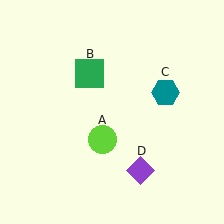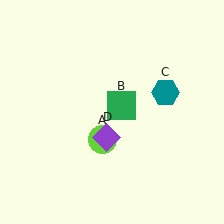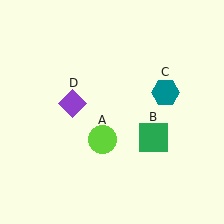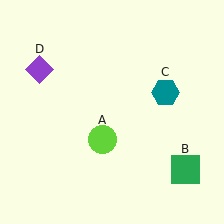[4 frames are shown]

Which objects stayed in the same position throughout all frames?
Lime circle (object A) and teal hexagon (object C) remained stationary.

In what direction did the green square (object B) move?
The green square (object B) moved down and to the right.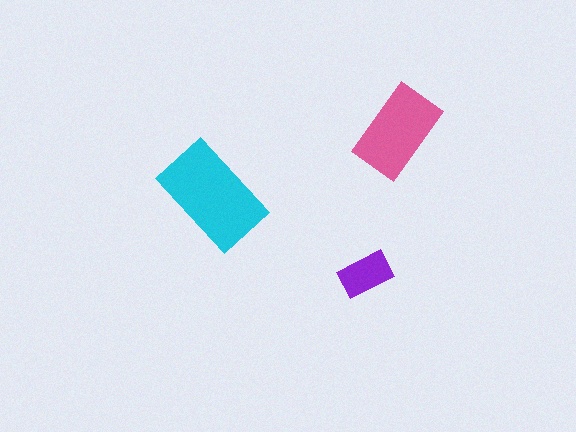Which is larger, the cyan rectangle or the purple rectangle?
The cyan one.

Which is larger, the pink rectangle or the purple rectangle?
The pink one.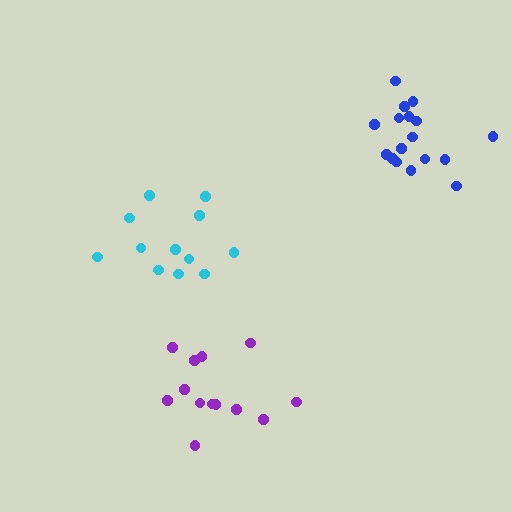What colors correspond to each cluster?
The clusters are colored: cyan, blue, purple.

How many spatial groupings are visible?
There are 3 spatial groupings.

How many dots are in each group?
Group 1: 12 dots, Group 2: 17 dots, Group 3: 13 dots (42 total).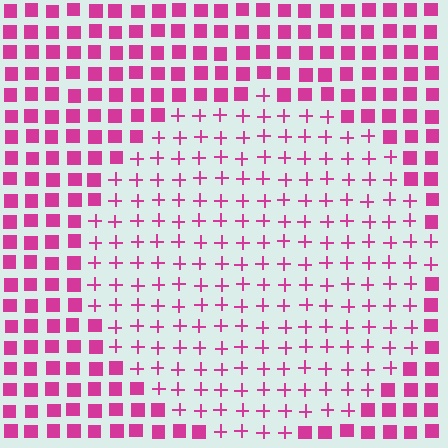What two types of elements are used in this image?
The image uses plus signs inside the circle region and squares outside it.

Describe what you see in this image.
The image is filled with small magenta elements arranged in a uniform grid. A circle-shaped region contains plus signs, while the surrounding area contains squares. The boundary is defined purely by the change in element shape.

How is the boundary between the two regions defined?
The boundary is defined by a change in element shape: plus signs inside vs. squares outside. All elements share the same color and spacing.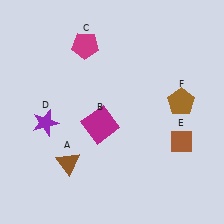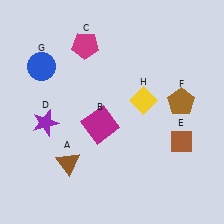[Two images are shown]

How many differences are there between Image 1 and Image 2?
There are 2 differences between the two images.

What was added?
A blue circle (G), a yellow diamond (H) were added in Image 2.